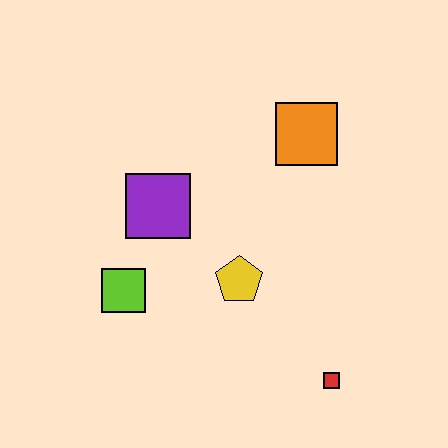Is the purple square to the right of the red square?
No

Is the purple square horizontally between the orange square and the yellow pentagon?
No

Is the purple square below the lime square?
No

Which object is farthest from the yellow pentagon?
The orange square is farthest from the yellow pentagon.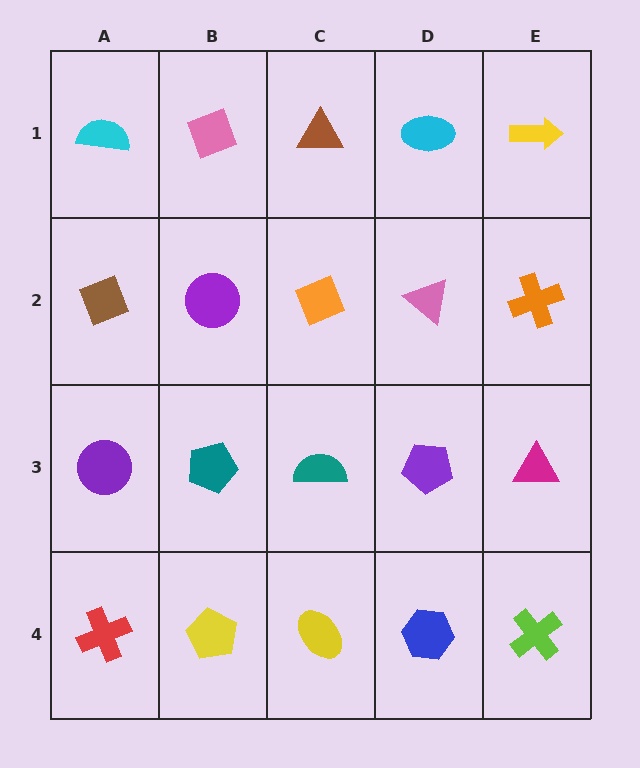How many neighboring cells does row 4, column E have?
2.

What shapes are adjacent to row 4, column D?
A purple pentagon (row 3, column D), a yellow ellipse (row 4, column C), a lime cross (row 4, column E).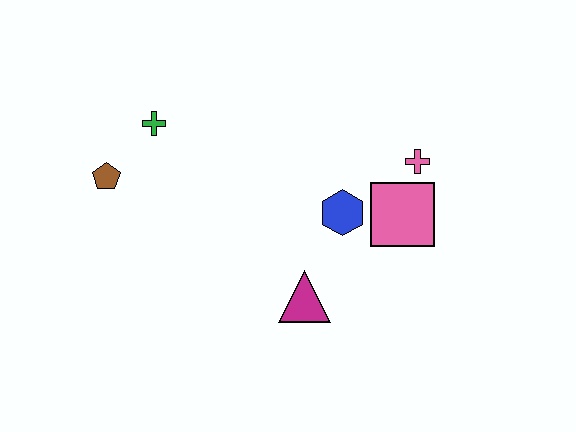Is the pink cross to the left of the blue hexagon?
No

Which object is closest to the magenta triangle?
The blue hexagon is closest to the magenta triangle.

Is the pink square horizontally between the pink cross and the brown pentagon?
Yes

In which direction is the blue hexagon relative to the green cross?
The blue hexagon is to the right of the green cross.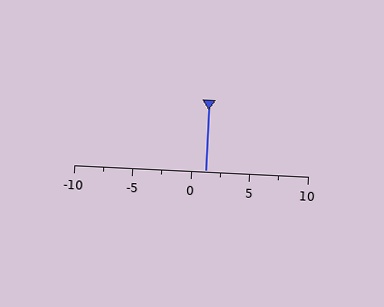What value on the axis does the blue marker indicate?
The marker indicates approximately 1.2.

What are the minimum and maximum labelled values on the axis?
The axis runs from -10 to 10.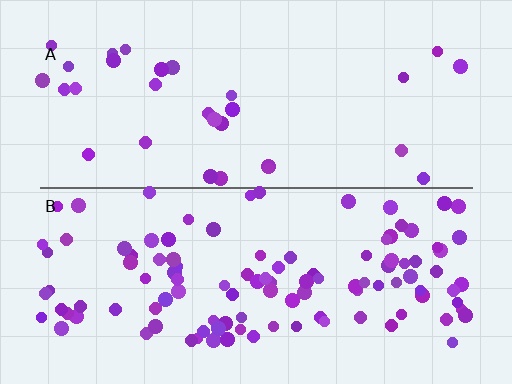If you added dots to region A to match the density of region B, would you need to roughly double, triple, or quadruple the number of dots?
Approximately triple.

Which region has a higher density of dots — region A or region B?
B (the bottom).